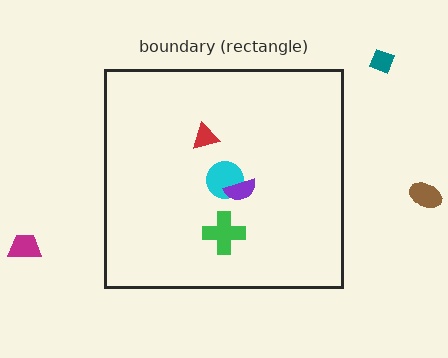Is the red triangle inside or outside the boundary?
Inside.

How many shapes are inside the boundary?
4 inside, 3 outside.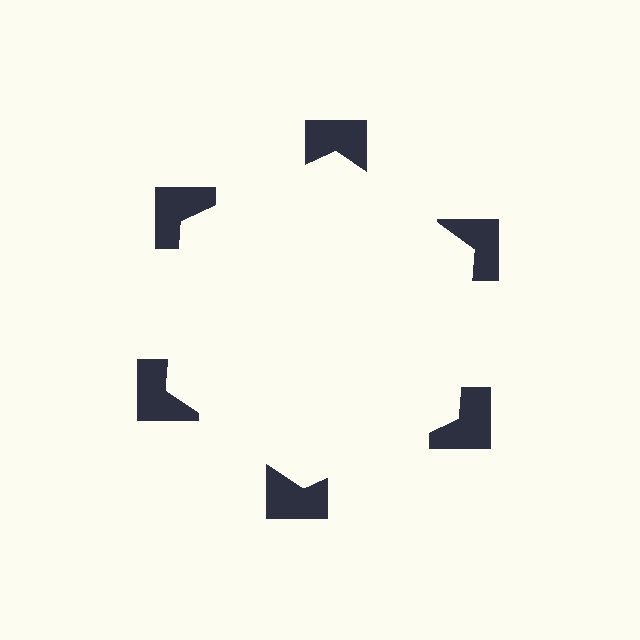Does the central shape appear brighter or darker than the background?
It typically appears slightly brighter than the background, even though no actual brightness change is drawn.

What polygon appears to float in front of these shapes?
An illusory hexagon — its edges are inferred from the aligned wedge cuts in the notched squares, not physically drawn.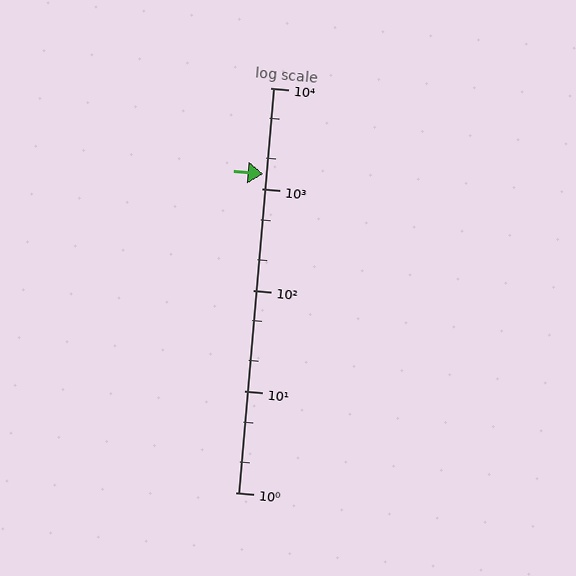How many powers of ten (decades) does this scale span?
The scale spans 4 decades, from 1 to 10000.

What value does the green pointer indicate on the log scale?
The pointer indicates approximately 1400.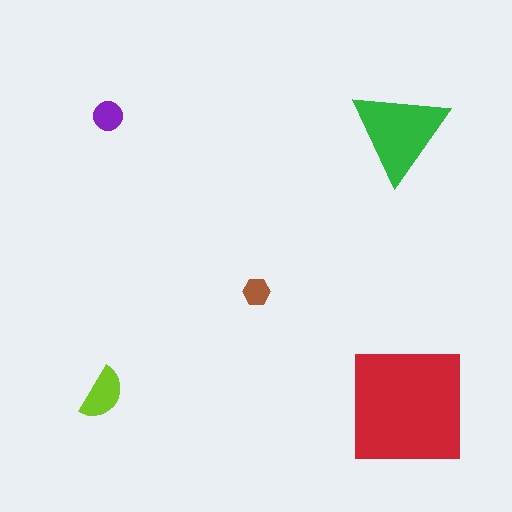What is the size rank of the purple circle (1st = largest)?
4th.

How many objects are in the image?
There are 5 objects in the image.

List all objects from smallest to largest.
The brown hexagon, the purple circle, the lime semicircle, the green triangle, the red square.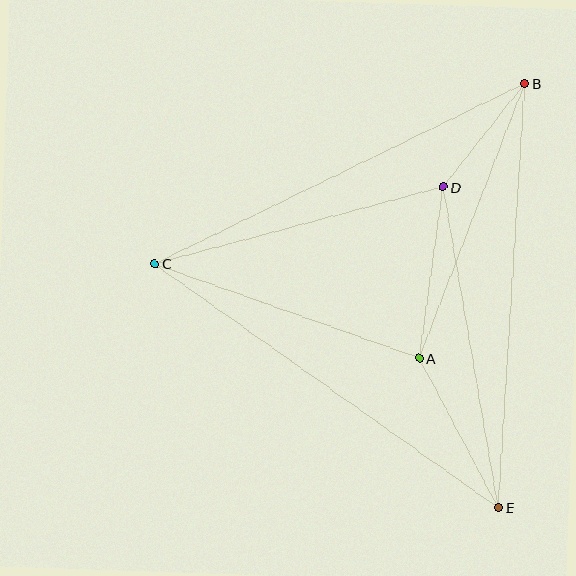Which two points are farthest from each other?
Points B and E are farthest from each other.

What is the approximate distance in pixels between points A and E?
The distance between A and E is approximately 169 pixels.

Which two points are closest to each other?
Points B and D are closest to each other.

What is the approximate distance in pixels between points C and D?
The distance between C and D is approximately 299 pixels.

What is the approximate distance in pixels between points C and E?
The distance between C and E is approximately 422 pixels.